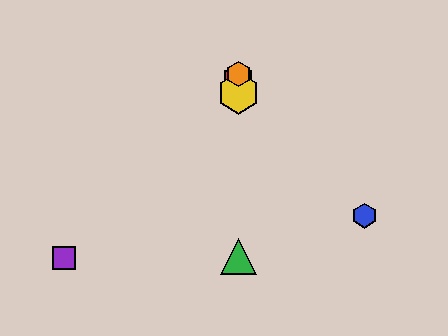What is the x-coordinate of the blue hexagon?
The blue hexagon is at x≈365.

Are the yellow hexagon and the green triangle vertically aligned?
Yes, both are at x≈238.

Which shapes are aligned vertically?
The red square, the green triangle, the yellow hexagon, the orange hexagon are aligned vertically.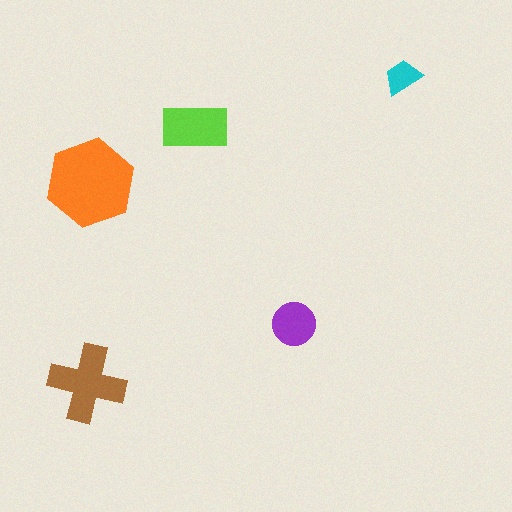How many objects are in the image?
There are 5 objects in the image.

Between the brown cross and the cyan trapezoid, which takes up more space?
The brown cross.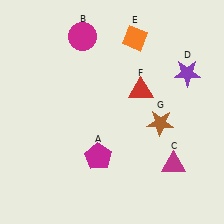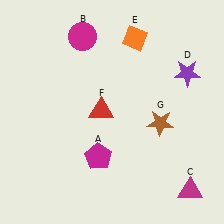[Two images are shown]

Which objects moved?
The objects that moved are: the magenta triangle (C), the red triangle (F).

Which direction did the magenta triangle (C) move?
The magenta triangle (C) moved down.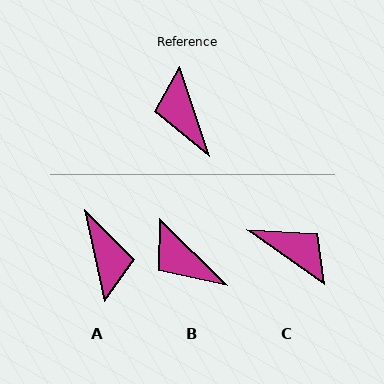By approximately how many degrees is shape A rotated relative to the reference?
Approximately 175 degrees counter-clockwise.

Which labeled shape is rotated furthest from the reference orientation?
A, about 175 degrees away.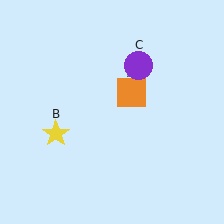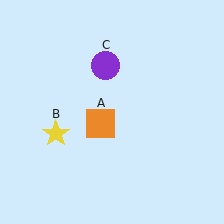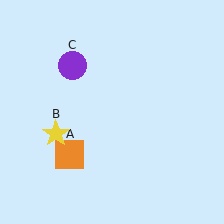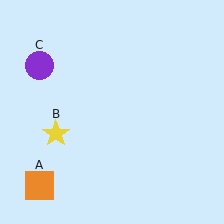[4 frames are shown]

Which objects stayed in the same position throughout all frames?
Yellow star (object B) remained stationary.